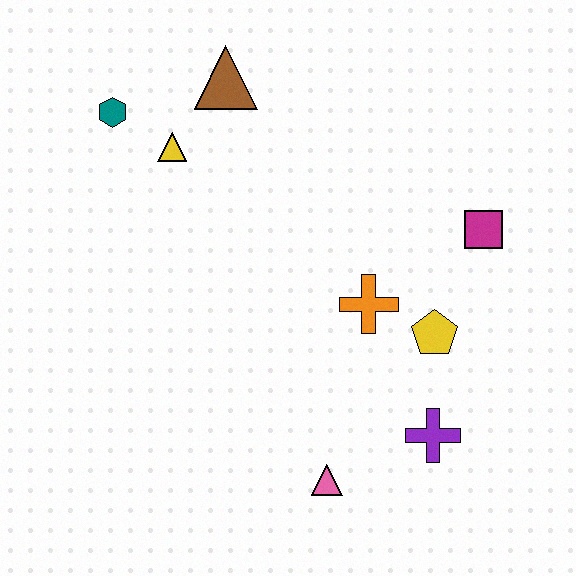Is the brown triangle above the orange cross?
Yes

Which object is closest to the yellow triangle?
The teal hexagon is closest to the yellow triangle.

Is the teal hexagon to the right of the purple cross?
No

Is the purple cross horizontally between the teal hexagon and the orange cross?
No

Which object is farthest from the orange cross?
The teal hexagon is farthest from the orange cross.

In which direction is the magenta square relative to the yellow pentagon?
The magenta square is above the yellow pentagon.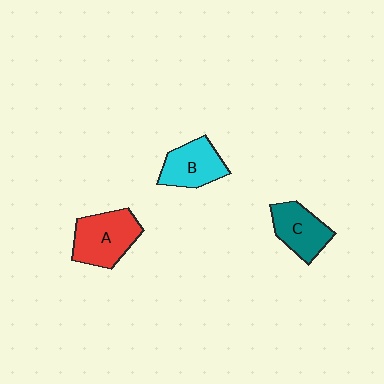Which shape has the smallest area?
Shape C (teal).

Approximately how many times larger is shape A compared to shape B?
Approximately 1.3 times.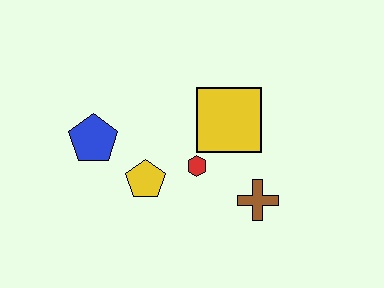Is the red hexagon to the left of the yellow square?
Yes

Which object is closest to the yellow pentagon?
The red hexagon is closest to the yellow pentagon.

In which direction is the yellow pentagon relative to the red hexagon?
The yellow pentagon is to the left of the red hexagon.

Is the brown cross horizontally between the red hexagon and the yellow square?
No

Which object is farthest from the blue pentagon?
The brown cross is farthest from the blue pentagon.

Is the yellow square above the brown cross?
Yes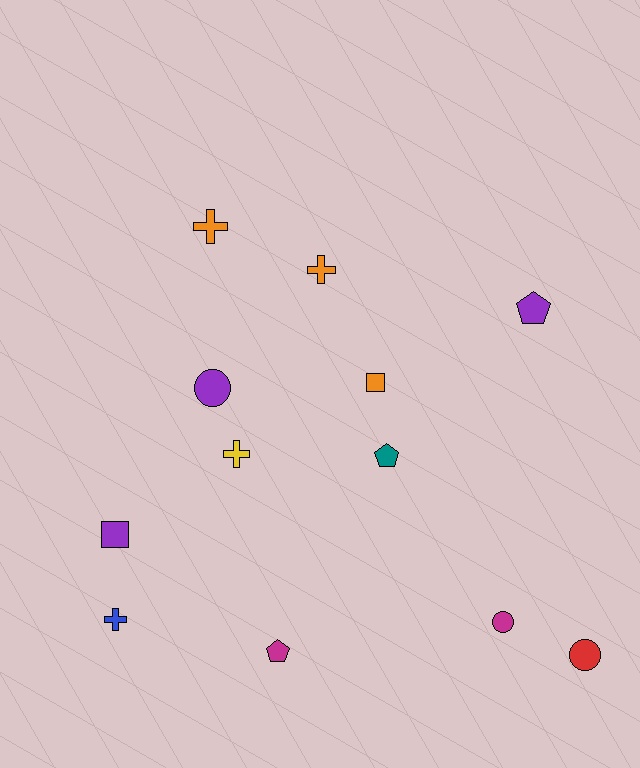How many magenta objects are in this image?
There are 2 magenta objects.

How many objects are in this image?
There are 12 objects.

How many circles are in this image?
There are 3 circles.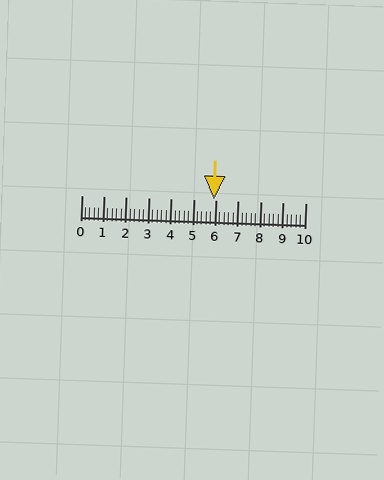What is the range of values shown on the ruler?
The ruler shows values from 0 to 10.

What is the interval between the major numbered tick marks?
The major tick marks are spaced 1 units apart.